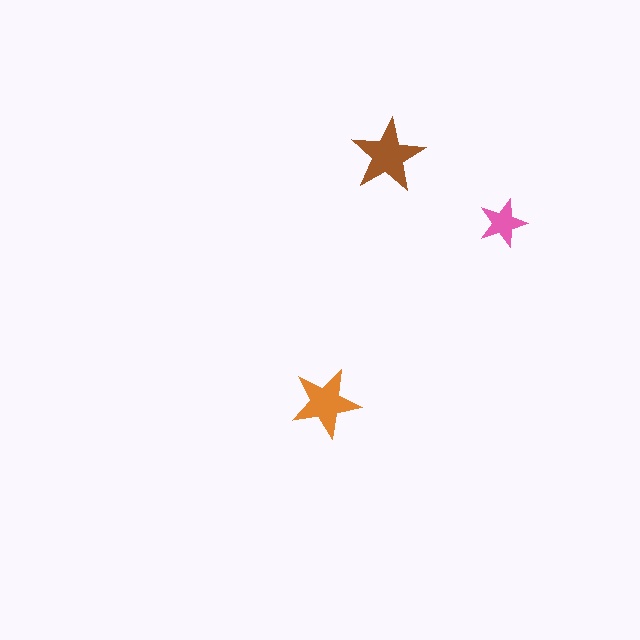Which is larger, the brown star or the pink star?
The brown one.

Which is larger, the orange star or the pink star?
The orange one.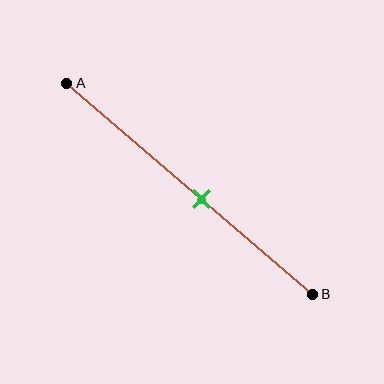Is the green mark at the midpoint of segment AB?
No, the mark is at about 55% from A, not at the 50% midpoint.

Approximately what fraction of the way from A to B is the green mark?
The green mark is approximately 55% of the way from A to B.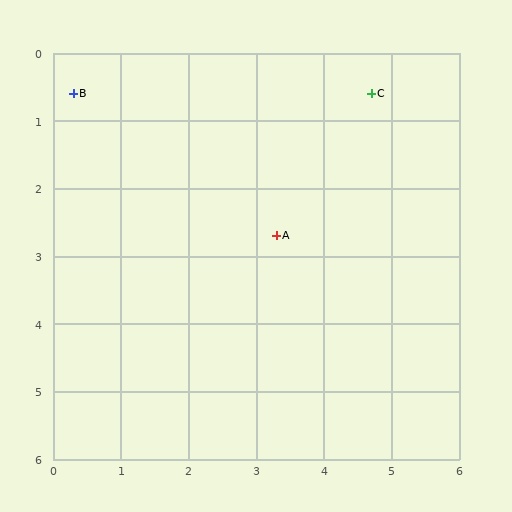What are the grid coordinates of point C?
Point C is at approximately (4.7, 0.6).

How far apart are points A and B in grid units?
Points A and B are about 3.7 grid units apart.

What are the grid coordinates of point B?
Point B is at approximately (0.3, 0.6).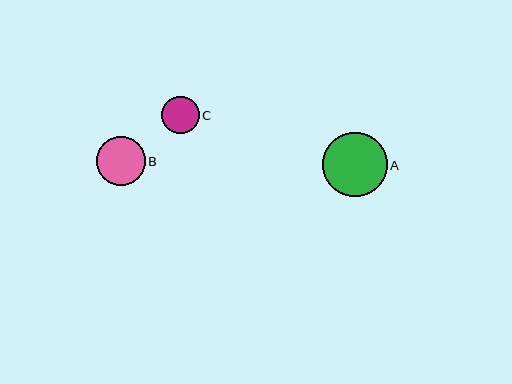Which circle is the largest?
Circle A is the largest with a size of approximately 65 pixels.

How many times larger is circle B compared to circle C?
Circle B is approximately 1.3 times the size of circle C.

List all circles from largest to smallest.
From largest to smallest: A, B, C.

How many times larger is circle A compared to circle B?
Circle A is approximately 1.3 times the size of circle B.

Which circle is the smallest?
Circle C is the smallest with a size of approximately 38 pixels.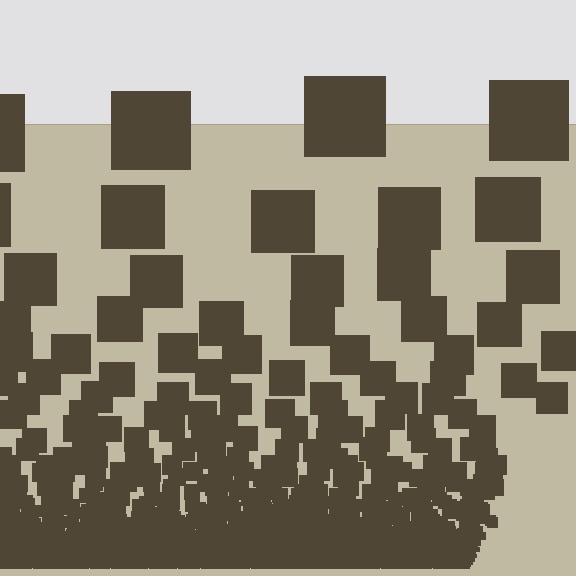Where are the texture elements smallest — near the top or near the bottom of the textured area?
Near the bottom.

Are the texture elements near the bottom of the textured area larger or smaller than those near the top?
Smaller. The gradient is inverted — elements near the bottom are smaller and denser.